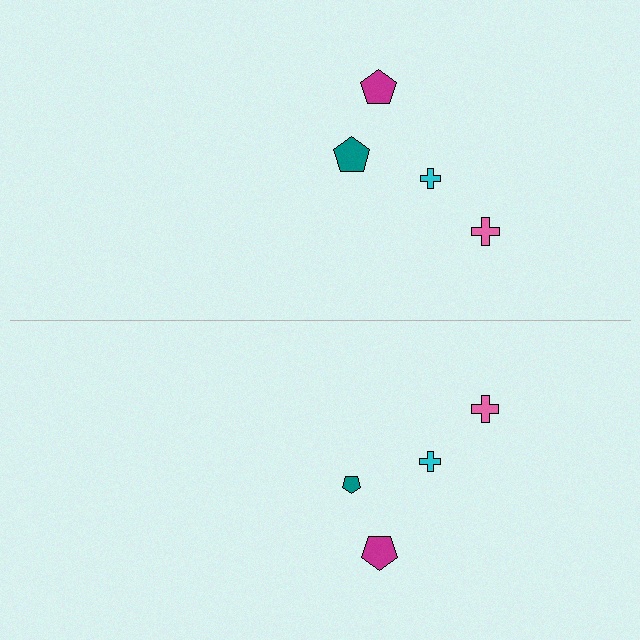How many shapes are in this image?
There are 8 shapes in this image.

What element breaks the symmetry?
The teal pentagon on the bottom side has a different size than its mirror counterpart.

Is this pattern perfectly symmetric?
No, the pattern is not perfectly symmetric. The teal pentagon on the bottom side has a different size than its mirror counterpart.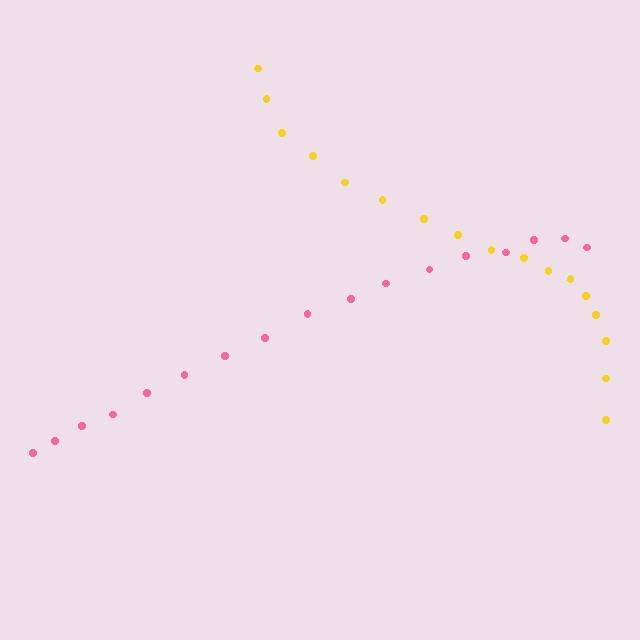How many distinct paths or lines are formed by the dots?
There are 2 distinct paths.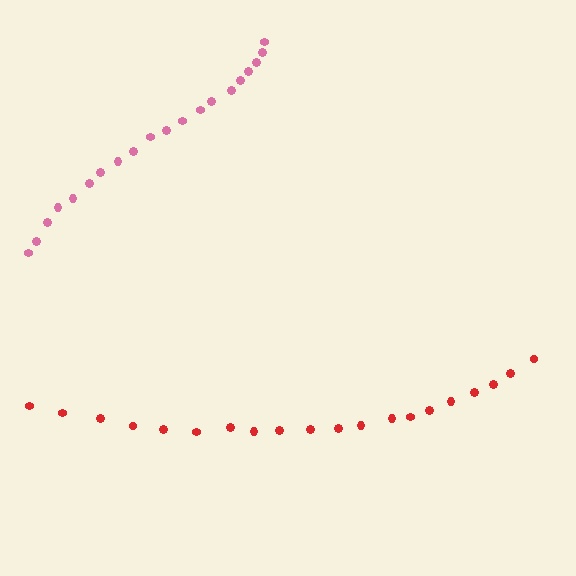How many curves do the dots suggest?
There are 2 distinct paths.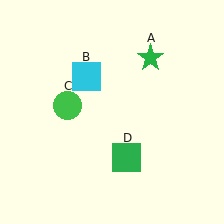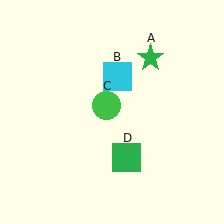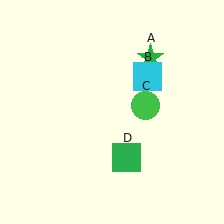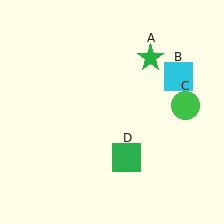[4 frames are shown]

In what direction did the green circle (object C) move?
The green circle (object C) moved right.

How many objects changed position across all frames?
2 objects changed position: cyan square (object B), green circle (object C).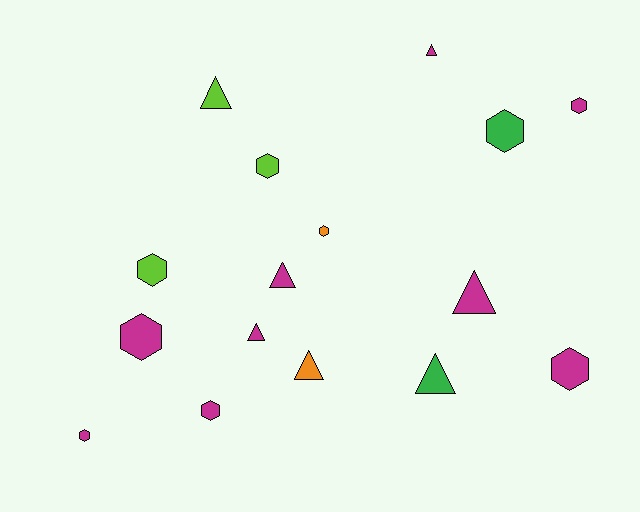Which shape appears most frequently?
Hexagon, with 9 objects.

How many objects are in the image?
There are 16 objects.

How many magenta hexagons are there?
There are 5 magenta hexagons.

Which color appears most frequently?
Magenta, with 9 objects.